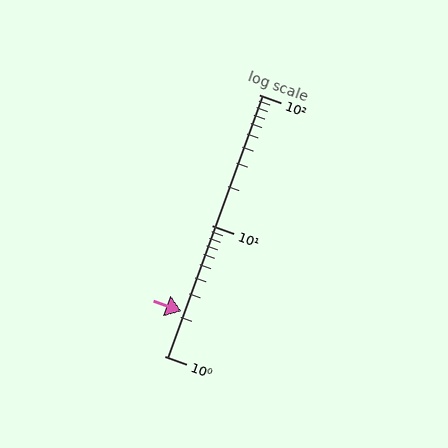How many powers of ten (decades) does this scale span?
The scale spans 2 decades, from 1 to 100.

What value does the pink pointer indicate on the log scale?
The pointer indicates approximately 2.2.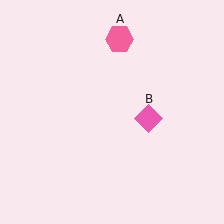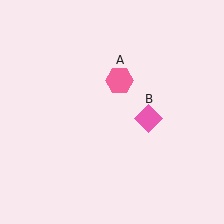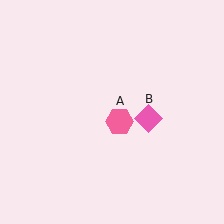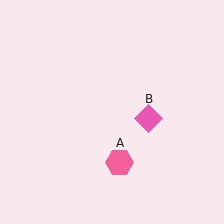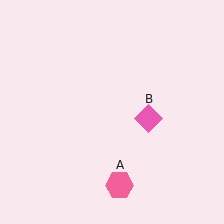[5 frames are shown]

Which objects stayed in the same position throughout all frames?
Pink diamond (object B) remained stationary.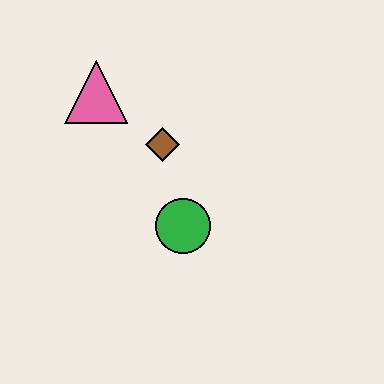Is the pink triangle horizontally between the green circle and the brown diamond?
No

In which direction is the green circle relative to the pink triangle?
The green circle is below the pink triangle.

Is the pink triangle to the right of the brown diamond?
No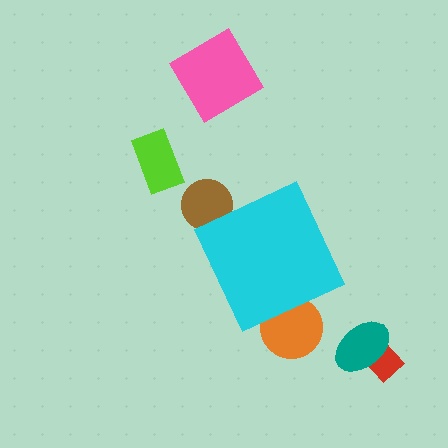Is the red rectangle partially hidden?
No, the red rectangle is fully visible.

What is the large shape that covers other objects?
A cyan diamond.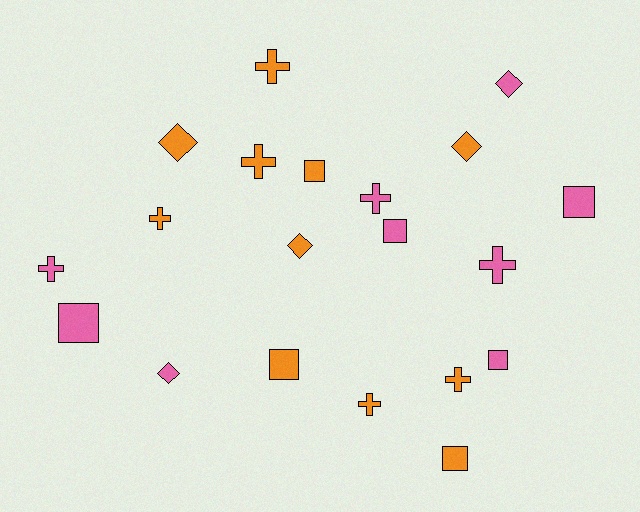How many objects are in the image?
There are 20 objects.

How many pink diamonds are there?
There are 2 pink diamonds.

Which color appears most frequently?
Orange, with 11 objects.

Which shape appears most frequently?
Cross, with 8 objects.